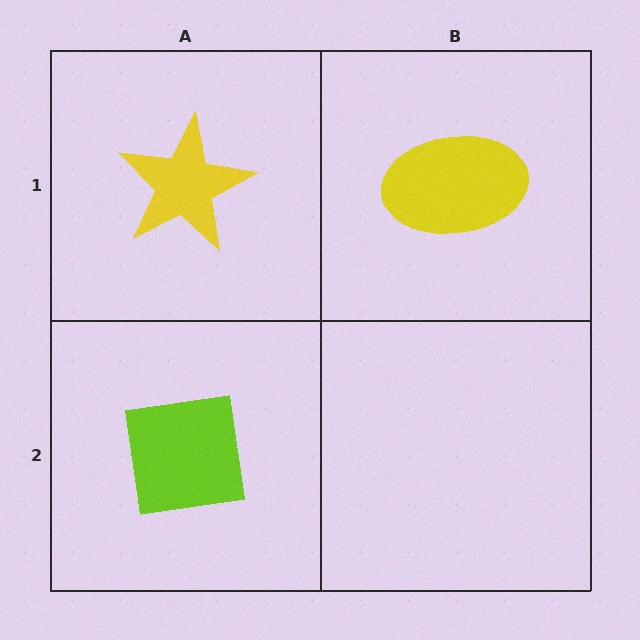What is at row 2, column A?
A lime square.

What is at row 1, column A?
A yellow star.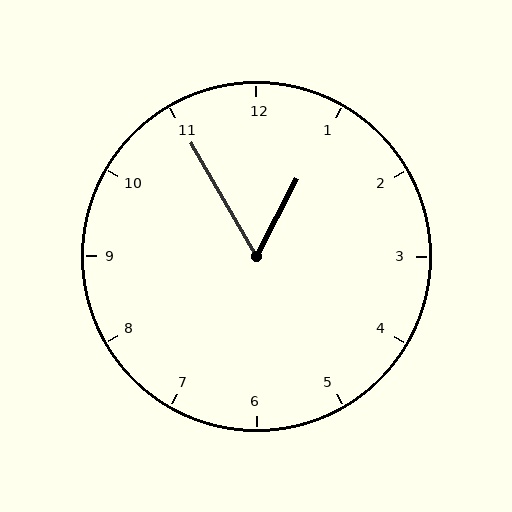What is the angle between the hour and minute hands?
Approximately 58 degrees.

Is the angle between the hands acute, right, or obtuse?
It is acute.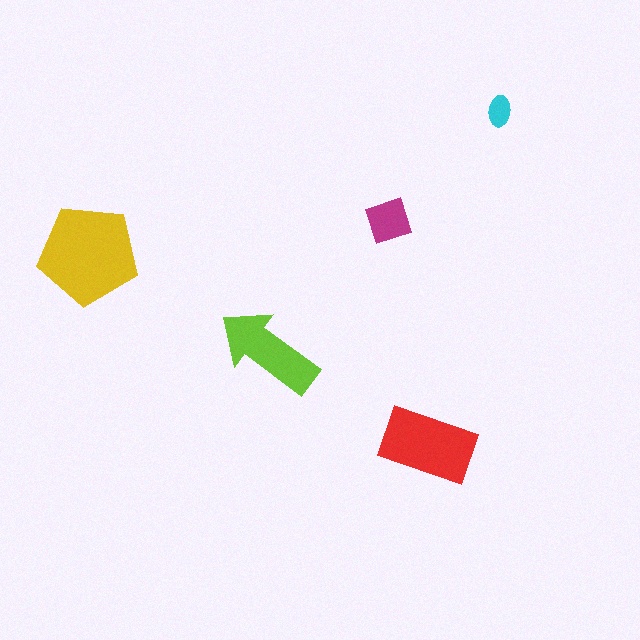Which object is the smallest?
The cyan ellipse.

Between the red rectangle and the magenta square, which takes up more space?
The red rectangle.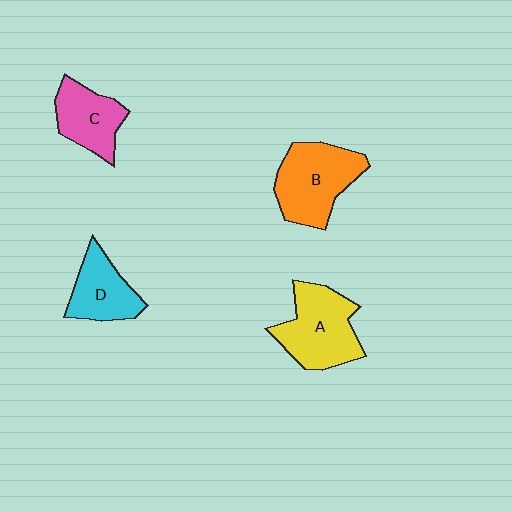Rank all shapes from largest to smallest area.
From largest to smallest: B (orange), A (yellow), C (pink), D (cyan).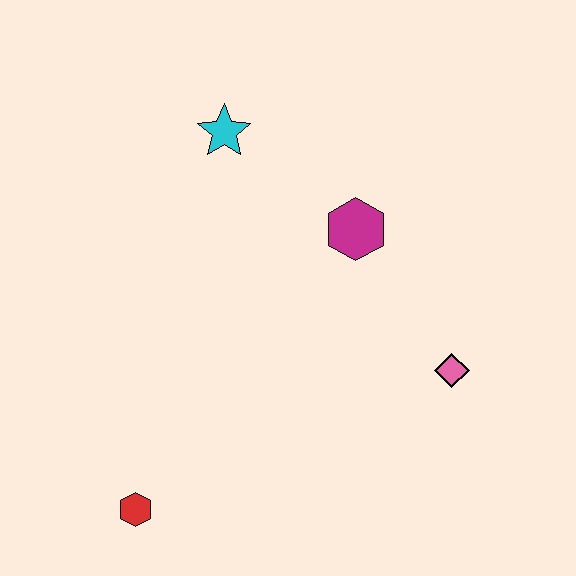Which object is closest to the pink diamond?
The magenta hexagon is closest to the pink diamond.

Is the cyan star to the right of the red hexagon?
Yes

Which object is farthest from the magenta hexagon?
The red hexagon is farthest from the magenta hexagon.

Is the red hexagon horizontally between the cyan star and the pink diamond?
No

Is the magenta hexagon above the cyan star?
No